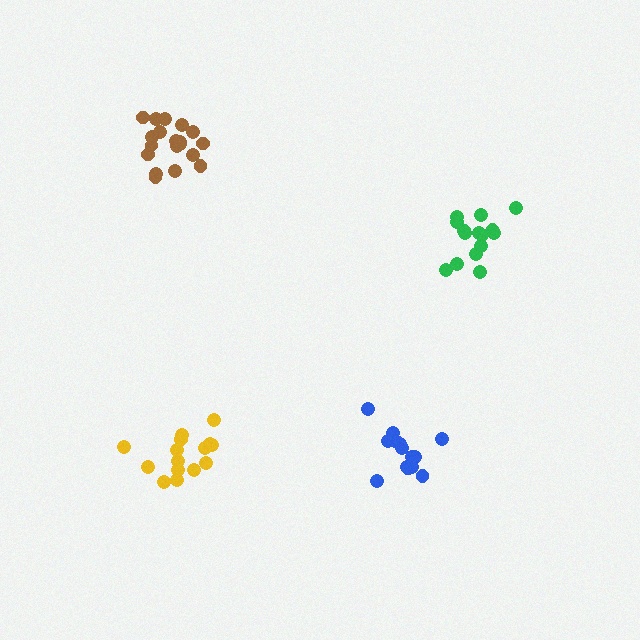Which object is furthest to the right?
The green cluster is rightmost.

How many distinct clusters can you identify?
There are 4 distinct clusters.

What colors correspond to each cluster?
The clusters are colored: green, yellow, blue, brown.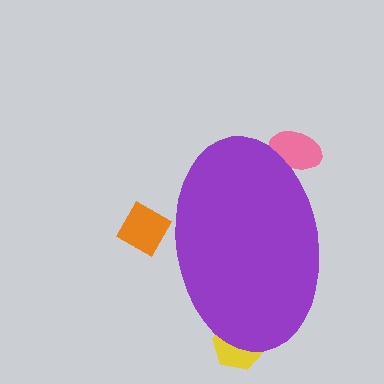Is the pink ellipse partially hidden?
Yes, the pink ellipse is partially hidden behind the purple ellipse.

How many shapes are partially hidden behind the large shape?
3 shapes are partially hidden.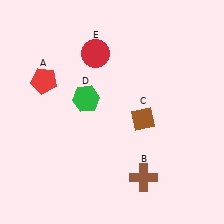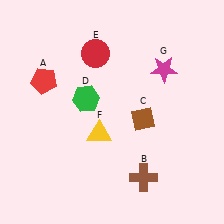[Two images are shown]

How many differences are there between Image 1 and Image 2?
There are 2 differences between the two images.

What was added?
A yellow triangle (F), a magenta star (G) were added in Image 2.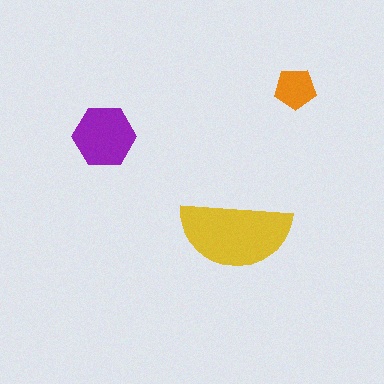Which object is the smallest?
The orange pentagon.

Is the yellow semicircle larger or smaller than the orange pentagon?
Larger.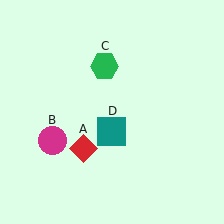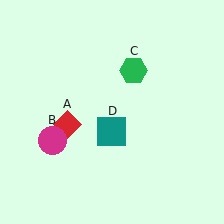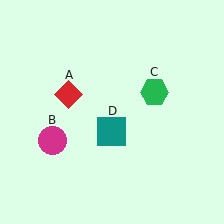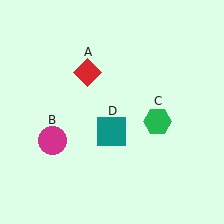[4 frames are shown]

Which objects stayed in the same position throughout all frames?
Magenta circle (object B) and teal square (object D) remained stationary.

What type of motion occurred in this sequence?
The red diamond (object A), green hexagon (object C) rotated clockwise around the center of the scene.